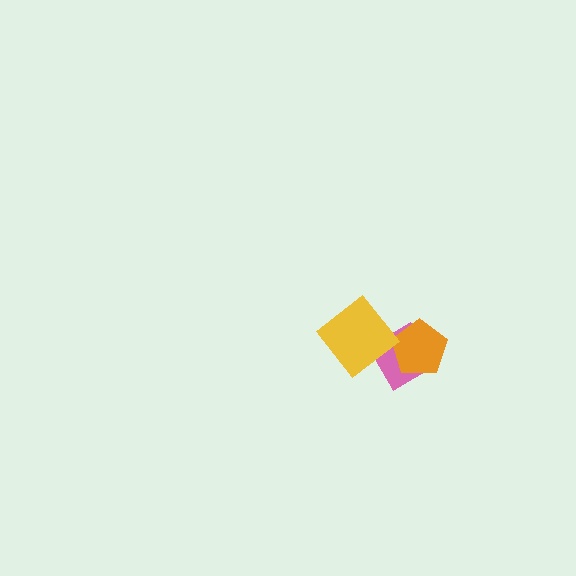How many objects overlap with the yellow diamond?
2 objects overlap with the yellow diamond.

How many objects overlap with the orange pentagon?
2 objects overlap with the orange pentagon.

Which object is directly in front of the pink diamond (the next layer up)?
The orange pentagon is directly in front of the pink diamond.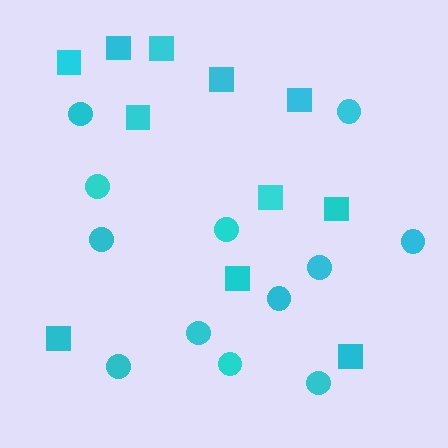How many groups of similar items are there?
There are 2 groups: one group of squares (11) and one group of circles (12).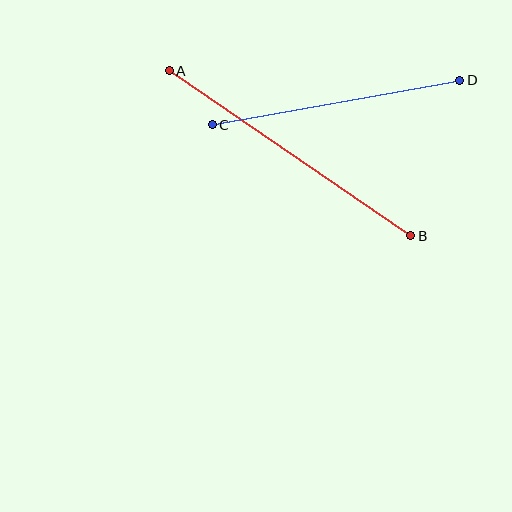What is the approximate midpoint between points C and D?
The midpoint is at approximately (336, 102) pixels.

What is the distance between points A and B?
The distance is approximately 292 pixels.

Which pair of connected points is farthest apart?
Points A and B are farthest apart.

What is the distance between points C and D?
The distance is approximately 252 pixels.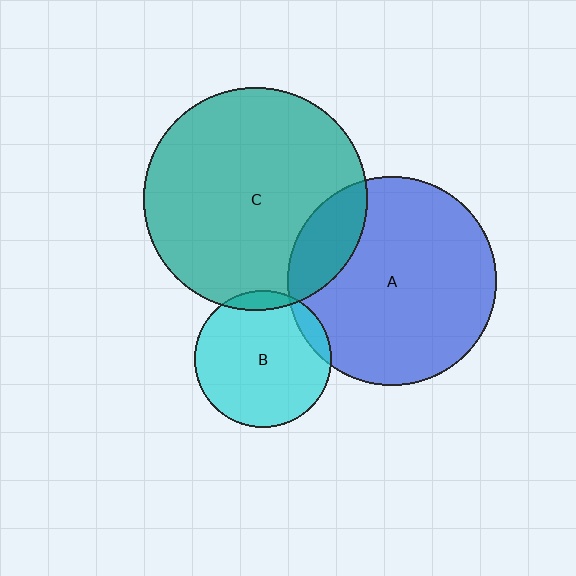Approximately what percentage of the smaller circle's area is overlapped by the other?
Approximately 10%.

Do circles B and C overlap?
Yes.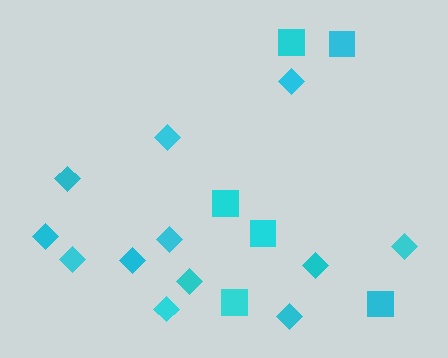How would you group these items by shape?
There are 2 groups: one group of squares (6) and one group of diamonds (12).